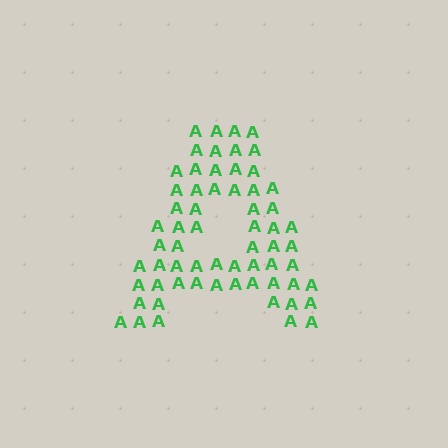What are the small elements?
The small elements are letter A's.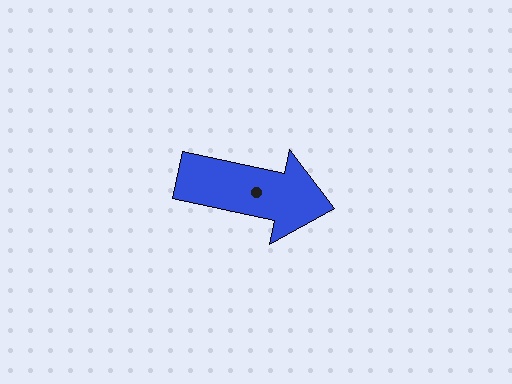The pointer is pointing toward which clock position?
Roughly 3 o'clock.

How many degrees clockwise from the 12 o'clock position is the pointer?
Approximately 102 degrees.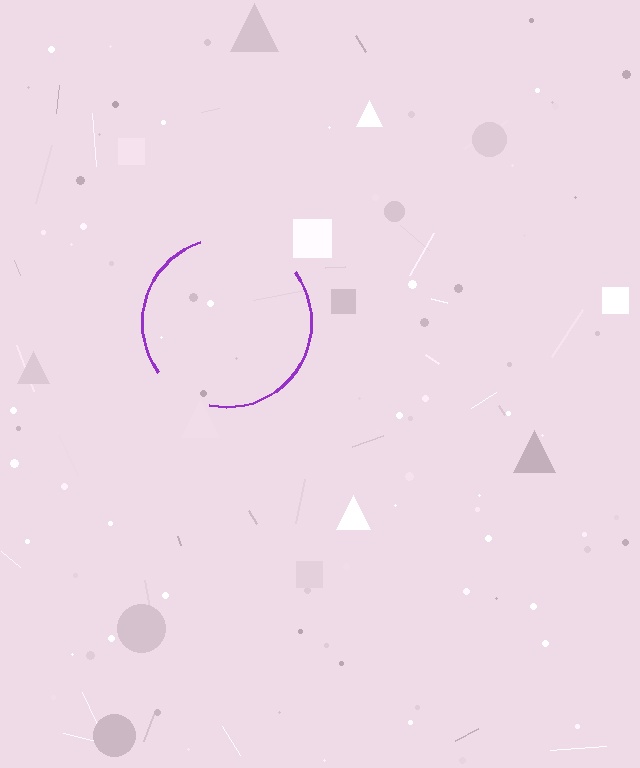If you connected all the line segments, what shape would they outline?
They would outline a circle.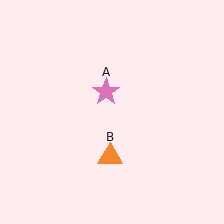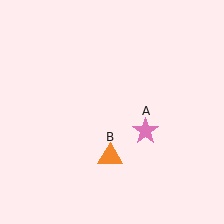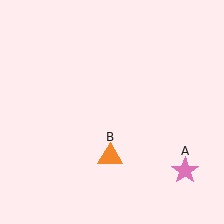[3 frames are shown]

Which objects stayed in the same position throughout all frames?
Orange triangle (object B) remained stationary.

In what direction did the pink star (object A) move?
The pink star (object A) moved down and to the right.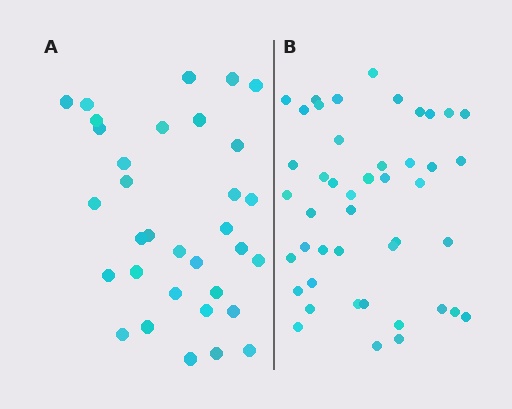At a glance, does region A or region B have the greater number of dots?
Region B (the right region) has more dots.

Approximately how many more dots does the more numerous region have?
Region B has roughly 12 or so more dots than region A.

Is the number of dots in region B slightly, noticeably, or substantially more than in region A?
Region B has noticeably more, but not dramatically so. The ratio is roughly 1.4 to 1.